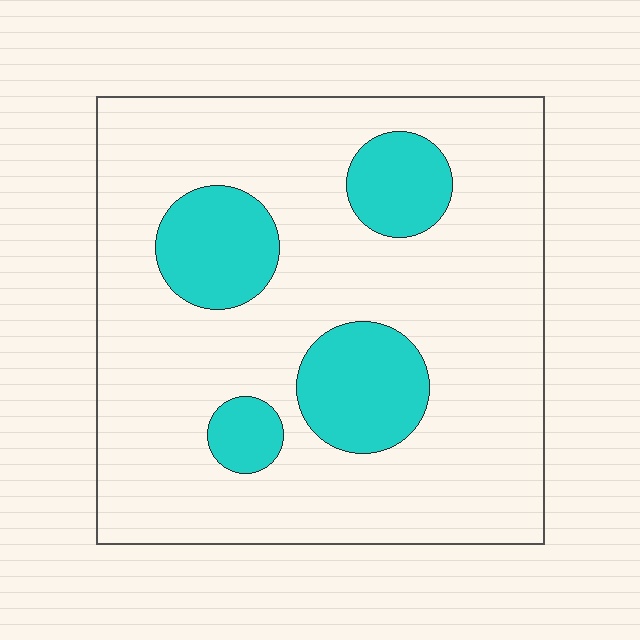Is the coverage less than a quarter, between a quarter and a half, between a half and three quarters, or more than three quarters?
Less than a quarter.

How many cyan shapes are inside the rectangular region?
4.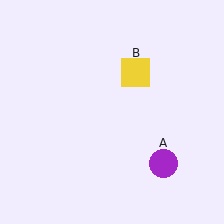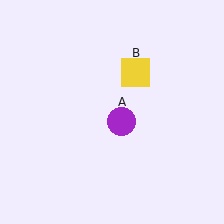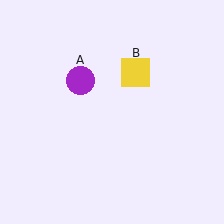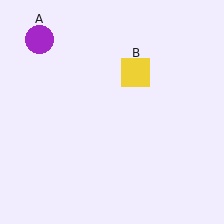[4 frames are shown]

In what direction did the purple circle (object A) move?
The purple circle (object A) moved up and to the left.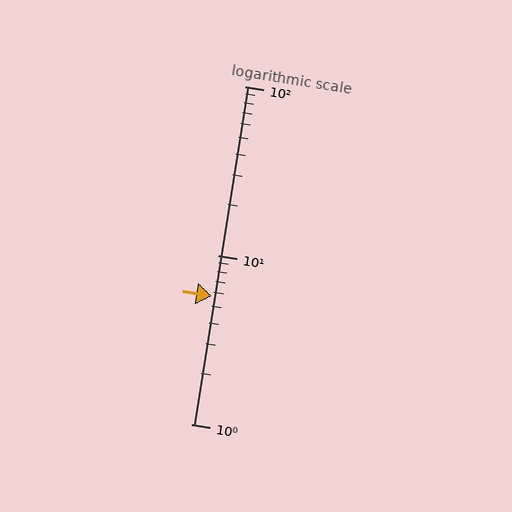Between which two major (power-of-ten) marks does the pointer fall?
The pointer is between 1 and 10.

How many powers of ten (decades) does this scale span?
The scale spans 2 decades, from 1 to 100.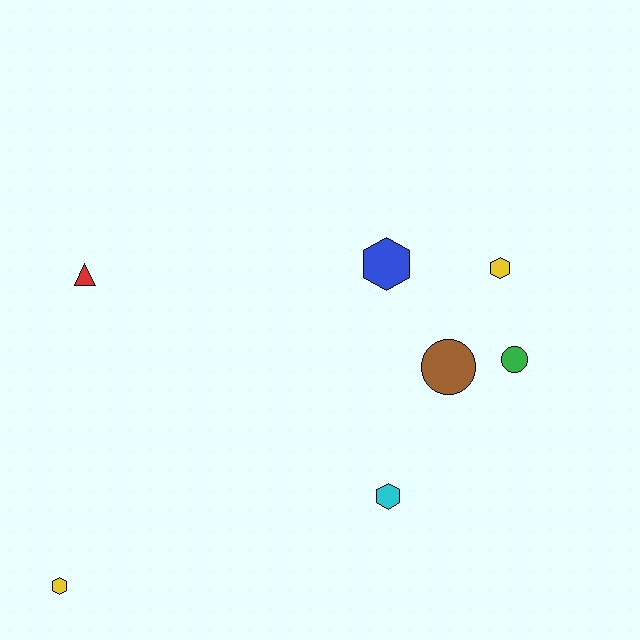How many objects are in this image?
There are 7 objects.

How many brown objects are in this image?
There is 1 brown object.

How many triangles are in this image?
There is 1 triangle.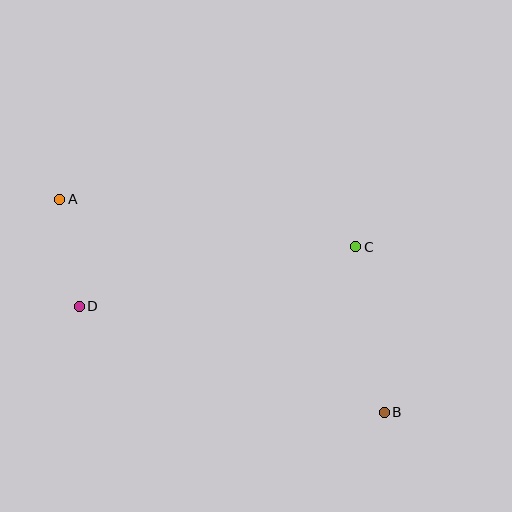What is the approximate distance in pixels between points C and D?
The distance between C and D is approximately 283 pixels.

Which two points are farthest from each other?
Points A and B are farthest from each other.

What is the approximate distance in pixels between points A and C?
The distance between A and C is approximately 299 pixels.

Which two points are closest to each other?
Points A and D are closest to each other.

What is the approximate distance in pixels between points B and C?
The distance between B and C is approximately 168 pixels.